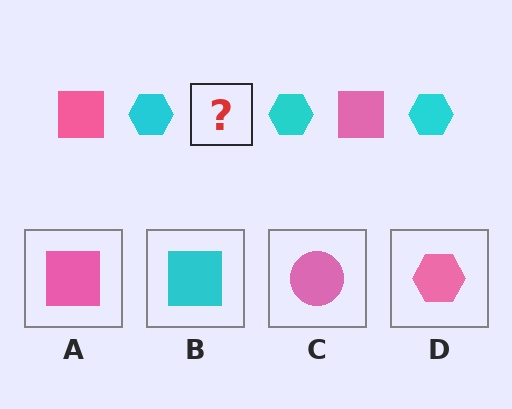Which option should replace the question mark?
Option A.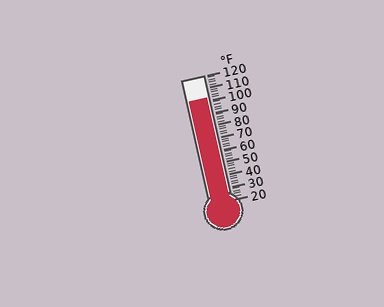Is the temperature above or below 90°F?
The temperature is above 90°F.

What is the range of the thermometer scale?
The thermometer scale ranges from 20°F to 120°F.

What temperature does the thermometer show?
The thermometer shows approximately 102°F.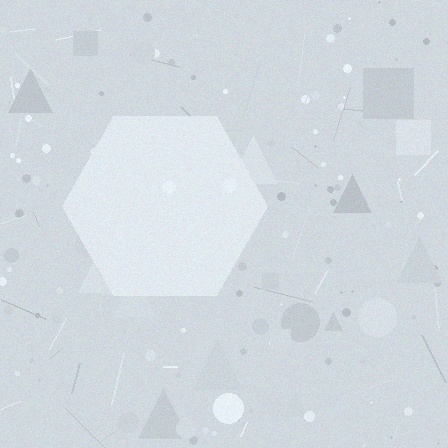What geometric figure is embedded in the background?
A hexagon is embedded in the background.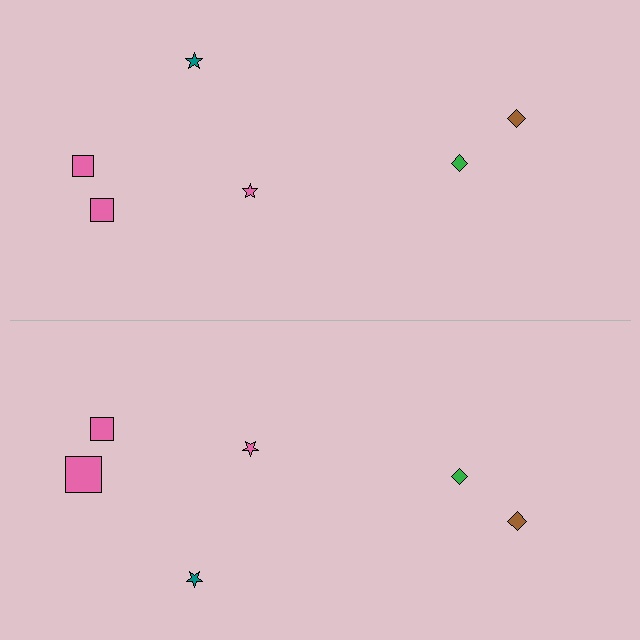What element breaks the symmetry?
The pink square on the bottom side has a different size than its mirror counterpart.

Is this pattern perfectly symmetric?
No, the pattern is not perfectly symmetric. The pink square on the bottom side has a different size than its mirror counterpart.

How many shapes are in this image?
There are 12 shapes in this image.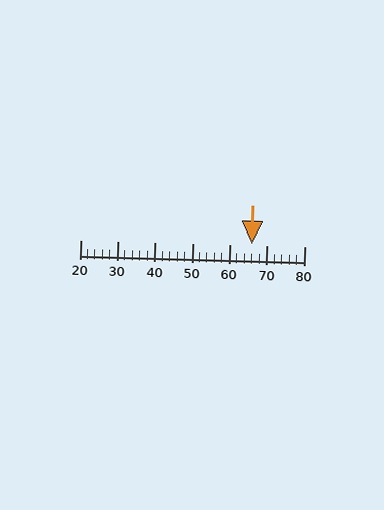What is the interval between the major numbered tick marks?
The major tick marks are spaced 10 units apart.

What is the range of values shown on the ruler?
The ruler shows values from 20 to 80.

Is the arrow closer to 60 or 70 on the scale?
The arrow is closer to 70.